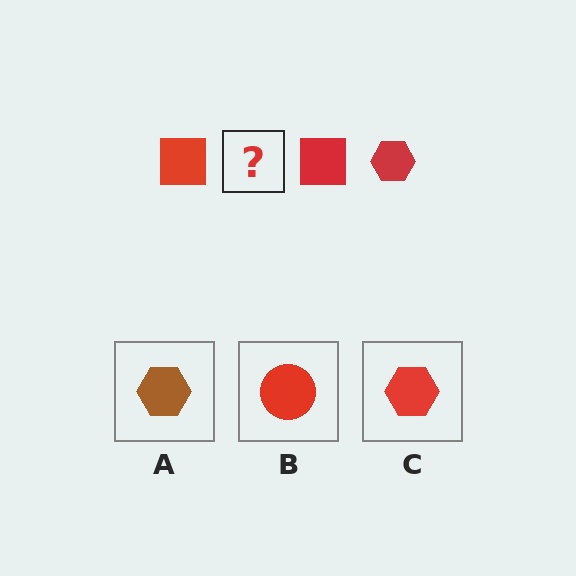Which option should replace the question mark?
Option C.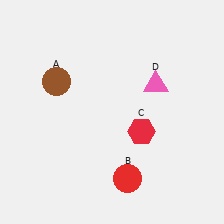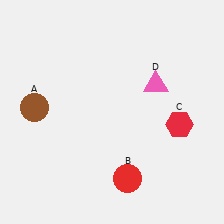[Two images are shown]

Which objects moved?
The objects that moved are: the brown circle (A), the red hexagon (C).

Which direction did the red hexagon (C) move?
The red hexagon (C) moved right.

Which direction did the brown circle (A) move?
The brown circle (A) moved down.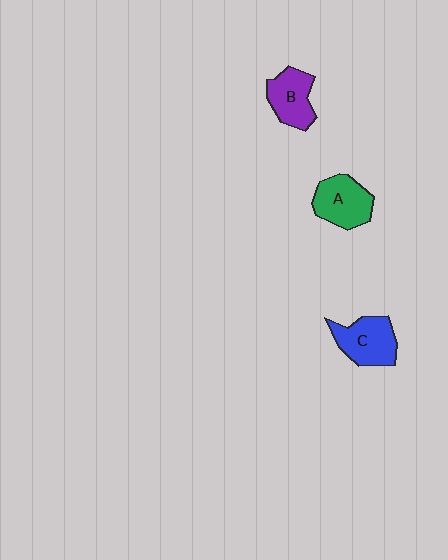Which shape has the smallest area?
Shape B (purple).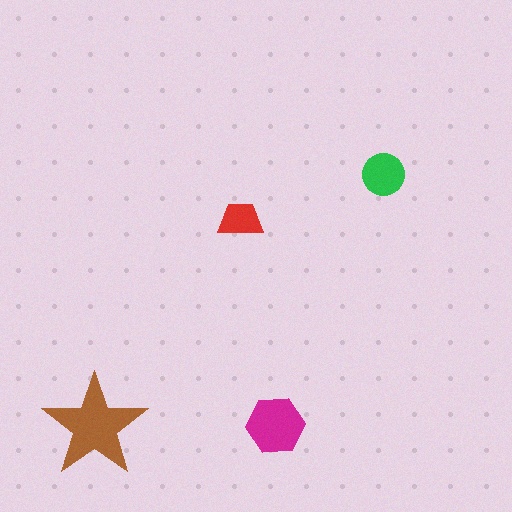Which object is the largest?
The brown star.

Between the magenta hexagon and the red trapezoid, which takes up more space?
The magenta hexagon.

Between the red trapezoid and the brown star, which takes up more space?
The brown star.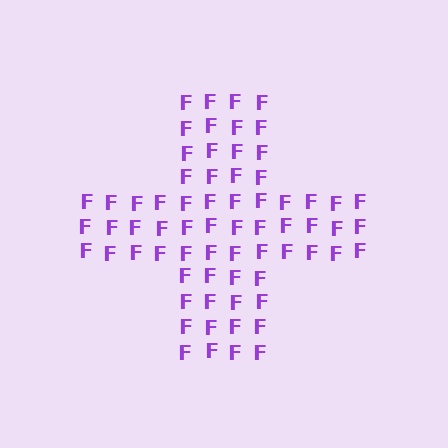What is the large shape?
The large shape is a cross.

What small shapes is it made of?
It is made of small letter F's.